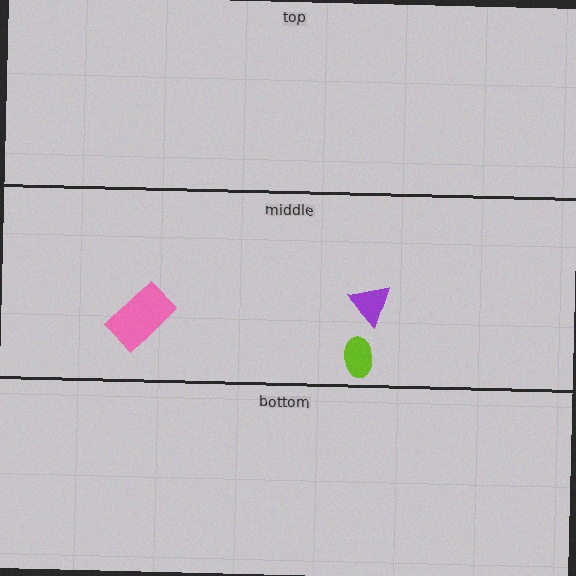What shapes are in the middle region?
The lime ellipse, the pink rectangle, the purple triangle.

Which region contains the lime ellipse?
The middle region.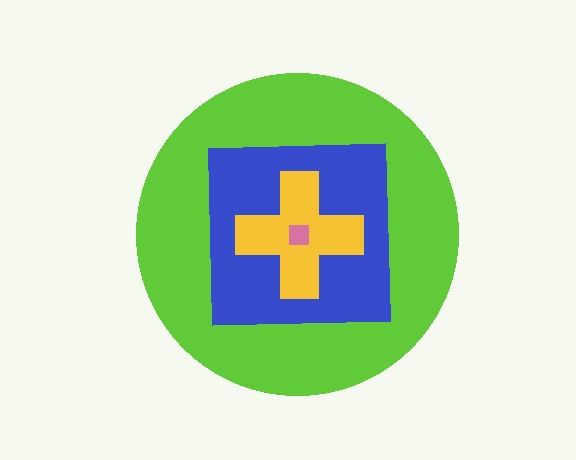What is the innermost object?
The pink square.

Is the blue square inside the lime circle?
Yes.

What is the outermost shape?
The lime circle.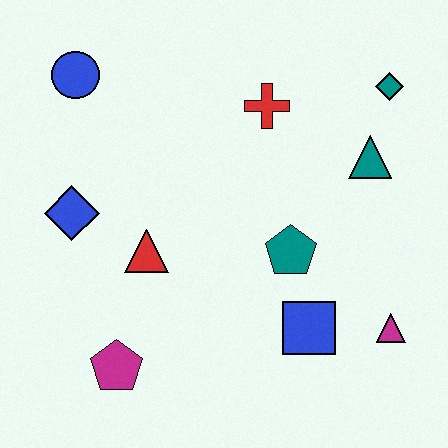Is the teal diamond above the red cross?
Yes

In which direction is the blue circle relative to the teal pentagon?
The blue circle is to the left of the teal pentagon.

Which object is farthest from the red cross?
The magenta pentagon is farthest from the red cross.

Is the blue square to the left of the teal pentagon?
No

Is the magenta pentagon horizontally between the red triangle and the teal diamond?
No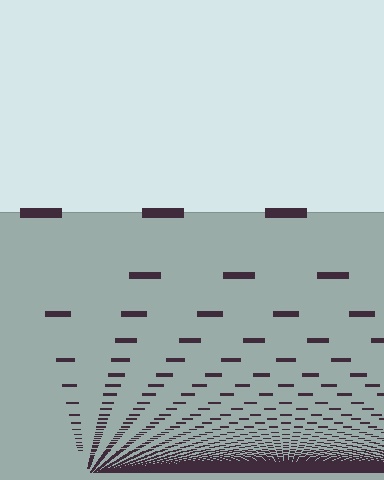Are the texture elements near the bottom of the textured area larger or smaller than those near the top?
Smaller. The gradient is inverted — elements near the bottom are smaller and denser.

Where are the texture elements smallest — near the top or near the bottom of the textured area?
Near the bottom.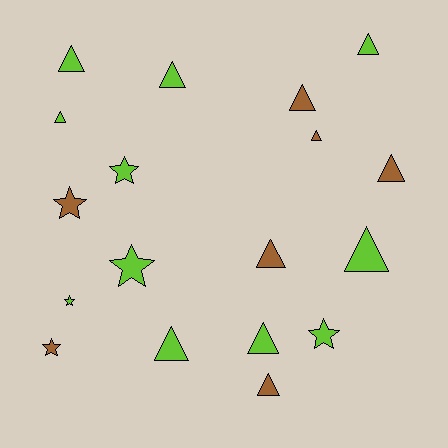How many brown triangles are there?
There are 5 brown triangles.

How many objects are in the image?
There are 18 objects.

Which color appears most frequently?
Lime, with 11 objects.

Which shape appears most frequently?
Triangle, with 12 objects.